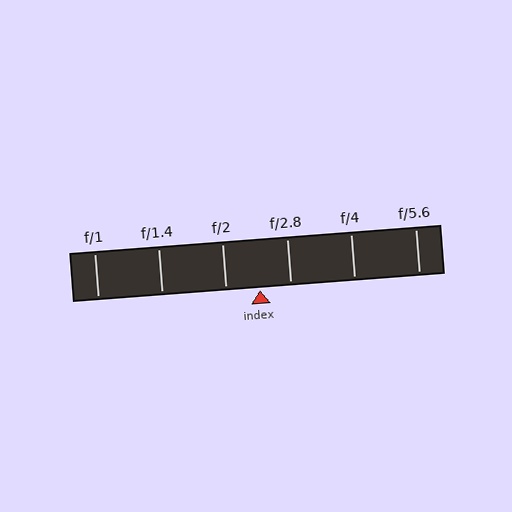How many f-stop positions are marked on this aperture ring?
There are 6 f-stop positions marked.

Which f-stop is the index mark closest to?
The index mark is closest to f/2.8.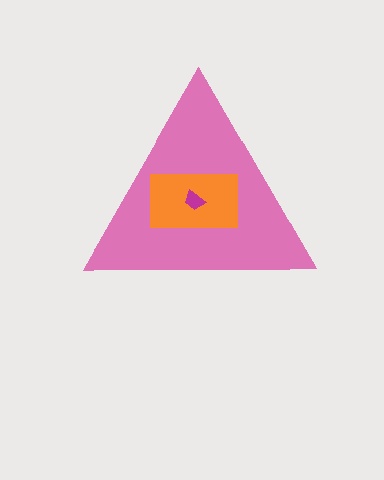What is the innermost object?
The magenta trapezoid.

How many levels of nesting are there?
3.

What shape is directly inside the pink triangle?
The orange rectangle.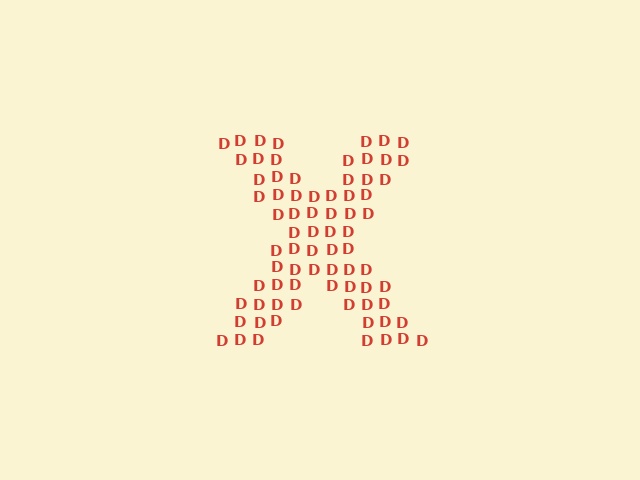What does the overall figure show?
The overall figure shows the letter X.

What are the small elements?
The small elements are letter D's.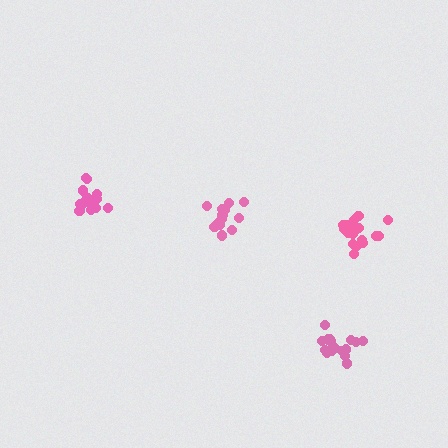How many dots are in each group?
Group 1: 14 dots, Group 2: 19 dots, Group 3: 16 dots, Group 4: 16 dots (65 total).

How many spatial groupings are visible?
There are 4 spatial groupings.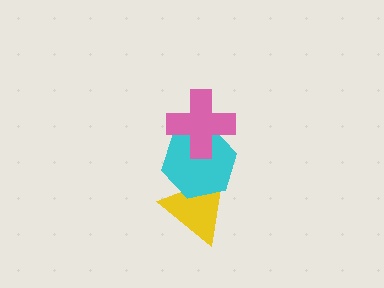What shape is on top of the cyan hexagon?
The pink cross is on top of the cyan hexagon.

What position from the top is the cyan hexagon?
The cyan hexagon is 2nd from the top.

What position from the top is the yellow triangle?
The yellow triangle is 3rd from the top.